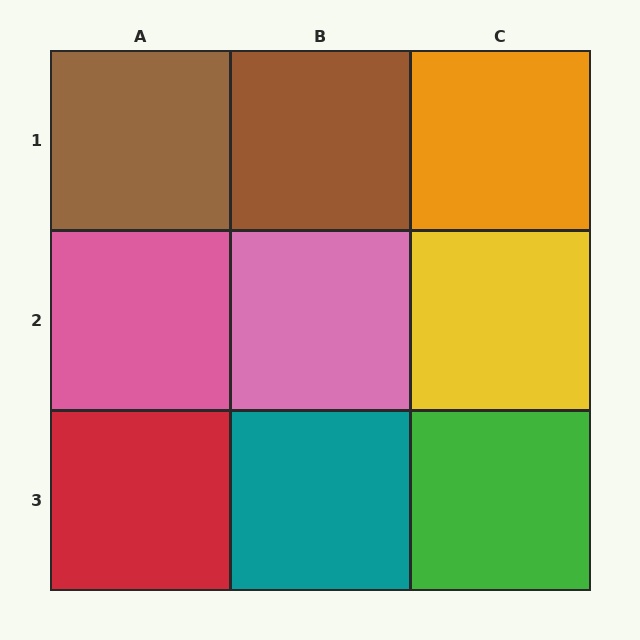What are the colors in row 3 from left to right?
Red, teal, green.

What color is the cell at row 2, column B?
Pink.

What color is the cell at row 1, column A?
Brown.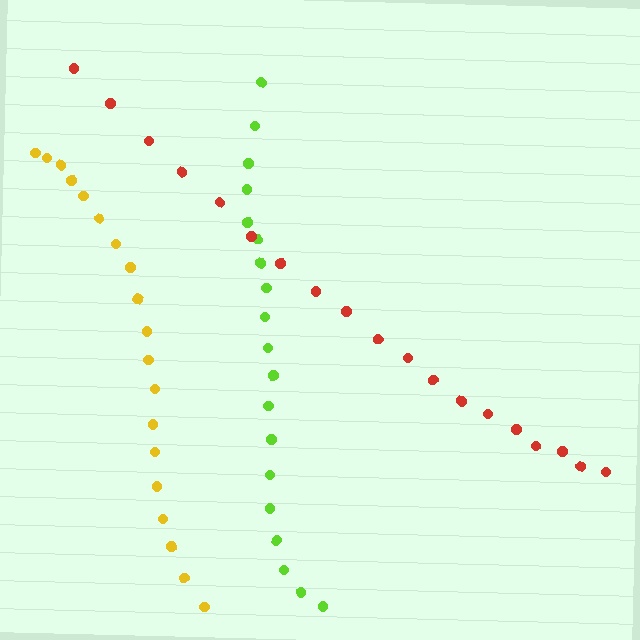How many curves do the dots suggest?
There are 3 distinct paths.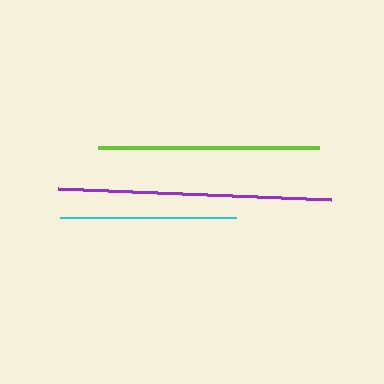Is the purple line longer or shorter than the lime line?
The purple line is longer than the lime line.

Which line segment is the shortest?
The cyan line is the shortest at approximately 176 pixels.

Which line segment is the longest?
The purple line is the longest at approximately 273 pixels.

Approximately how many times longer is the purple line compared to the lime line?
The purple line is approximately 1.2 times the length of the lime line.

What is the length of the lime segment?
The lime segment is approximately 221 pixels long.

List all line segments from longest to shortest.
From longest to shortest: purple, lime, cyan.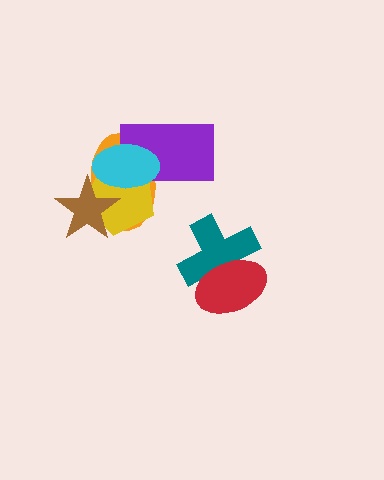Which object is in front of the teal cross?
The red ellipse is in front of the teal cross.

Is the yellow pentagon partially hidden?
Yes, it is partially covered by another shape.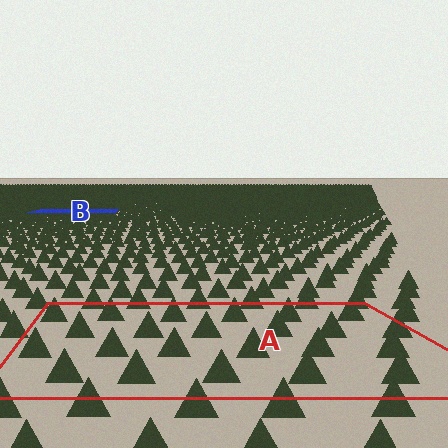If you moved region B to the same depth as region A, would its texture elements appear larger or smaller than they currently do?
They would appear larger. At a closer depth, the same texture elements are projected at a bigger on-screen size.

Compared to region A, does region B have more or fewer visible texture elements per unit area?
Region B has more texture elements per unit area — they are packed more densely because it is farther away.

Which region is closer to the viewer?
Region A is closer. The texture elements there are larger and more spread out.